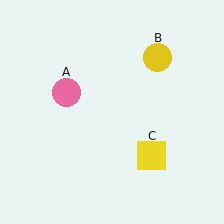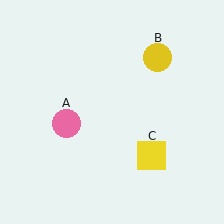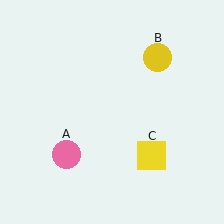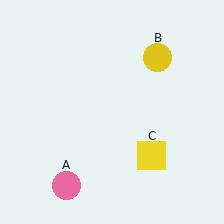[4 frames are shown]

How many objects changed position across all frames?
1 object changed position: pink circle (object A).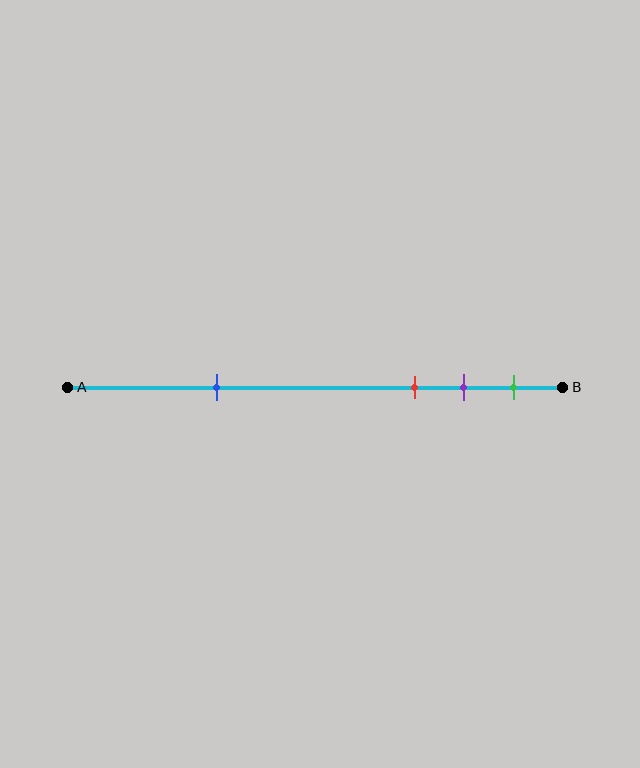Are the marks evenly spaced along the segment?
No, the marks are not evenly spaced.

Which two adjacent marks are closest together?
The purple and green marks are the closest adjacent pair.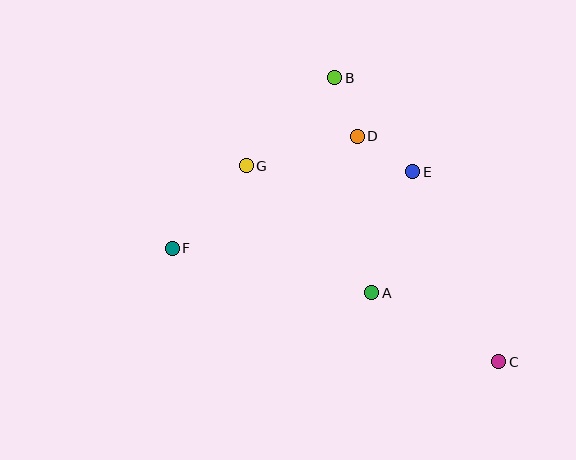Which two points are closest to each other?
Points B and D are closest to each other.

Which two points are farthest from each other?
Points C and F are farthest from each other.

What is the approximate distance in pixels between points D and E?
The distance between D and E is approximately 66 pixels.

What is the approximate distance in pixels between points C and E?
The distance between C and E is approximately 208 pixels.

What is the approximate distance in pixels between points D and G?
The distance between D and G is approximately 115 pixels.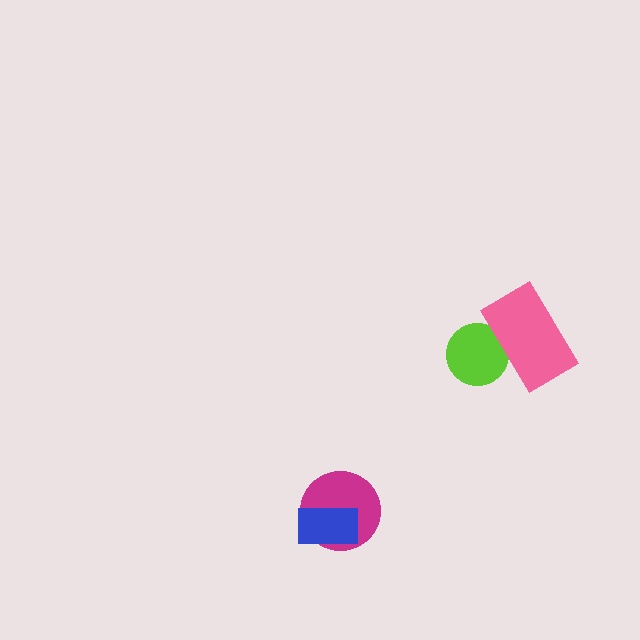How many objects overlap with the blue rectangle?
1 object overlaps with the blue rectangle.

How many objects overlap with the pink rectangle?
1 object overlaps with the pink rectangle.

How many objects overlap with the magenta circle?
1 object overlaps with the magenta circle.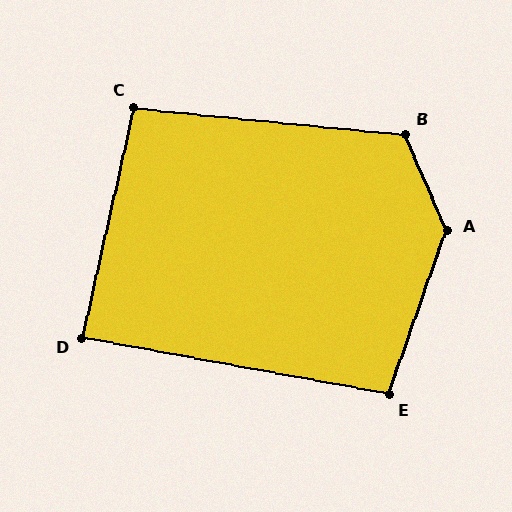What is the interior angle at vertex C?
Approximately 97 degrees (obtuse).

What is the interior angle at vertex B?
Approximately 119 degrees (obtuse).